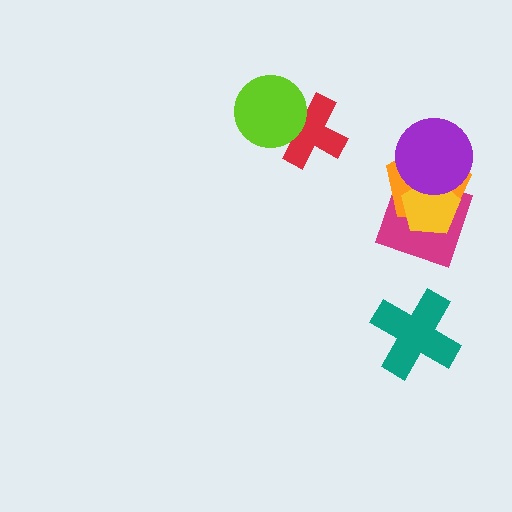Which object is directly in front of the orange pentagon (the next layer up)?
The yellow pentagon is directly in front of the orange pentagon.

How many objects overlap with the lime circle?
1 object overlaps with the lime circle.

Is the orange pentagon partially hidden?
Yes, it is partially covered by another shape.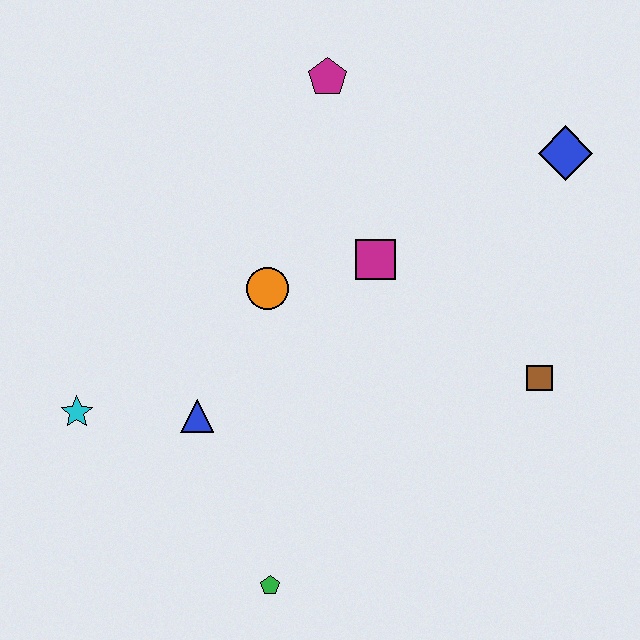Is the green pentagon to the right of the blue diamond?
No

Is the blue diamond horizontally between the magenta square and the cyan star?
No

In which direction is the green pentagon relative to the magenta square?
The green pentagon is below the magenta square.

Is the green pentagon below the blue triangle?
Yes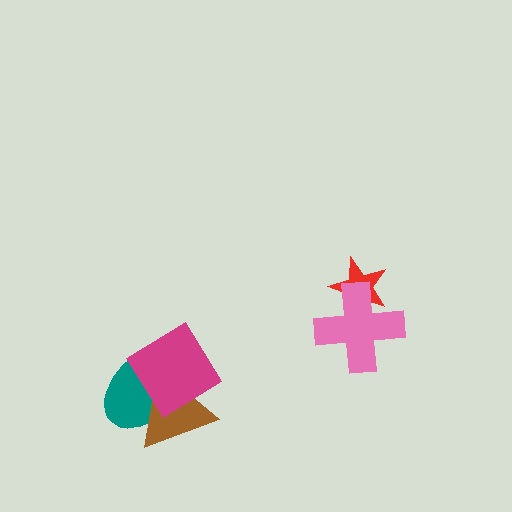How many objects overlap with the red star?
1 object overlaps with the red star.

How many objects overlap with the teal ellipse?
2 objects overlap with the teal ellipse.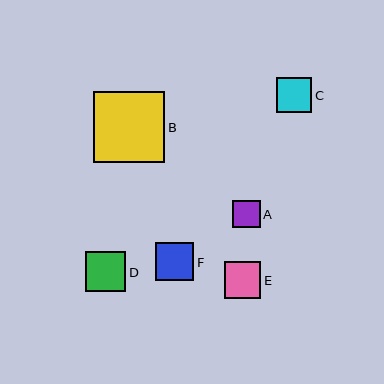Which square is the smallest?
Square A is the smallest with a size of approximately 27 pixels.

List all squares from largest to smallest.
From largest to smallest: B, D, F, E, C, A.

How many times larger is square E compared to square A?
Square E is approximately 1.3 times the size of square A.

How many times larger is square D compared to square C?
Square D is approximately 1.1 times the size of square C.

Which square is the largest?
Square B is the largest with a size of approximately 71 pixels.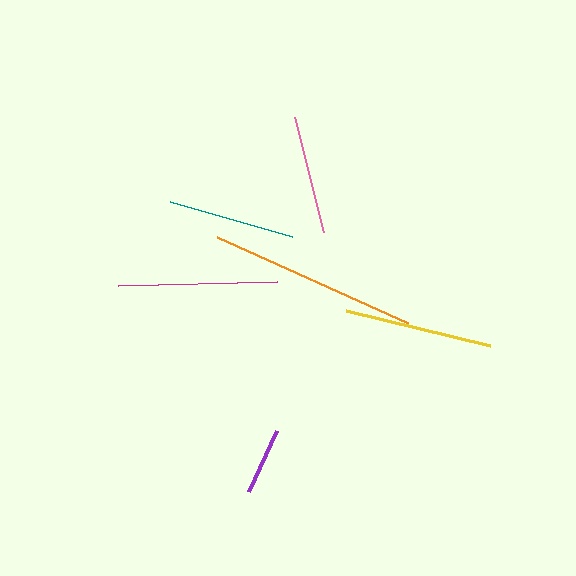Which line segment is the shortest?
The purple line is the shortest at approximately 67 pixels.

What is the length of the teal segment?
The teal segment is approximately 126 pixels long.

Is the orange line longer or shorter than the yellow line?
The orange line is longer than the yellow line.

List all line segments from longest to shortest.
From longest to shortest: orange, magenta, yellow, teal, pink, purple.